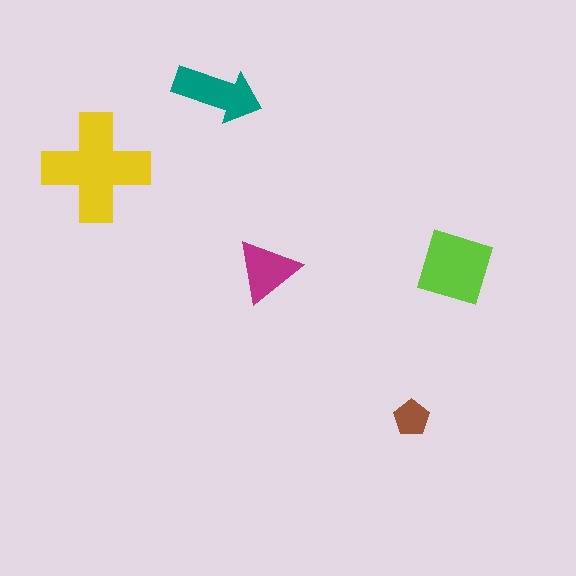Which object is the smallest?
The brown pentagon.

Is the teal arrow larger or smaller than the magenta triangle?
Larger.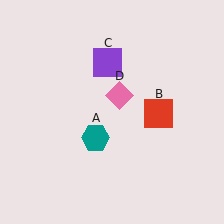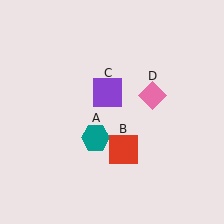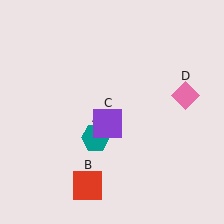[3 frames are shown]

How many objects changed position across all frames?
3 objects changed position: red square (object B), purple square (object C), pink diamond (object D).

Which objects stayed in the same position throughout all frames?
Teal hexagon (object A) remained stationary.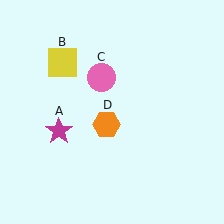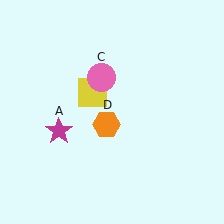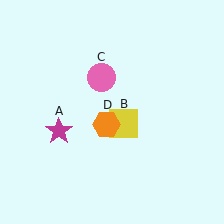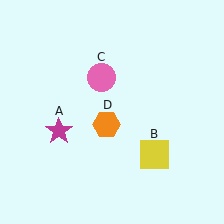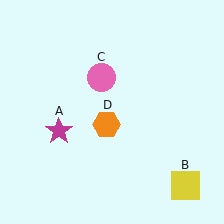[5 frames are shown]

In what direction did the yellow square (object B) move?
The yellow square (object B) moved down and to the right.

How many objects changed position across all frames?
1 object changed position: yellow square (object B).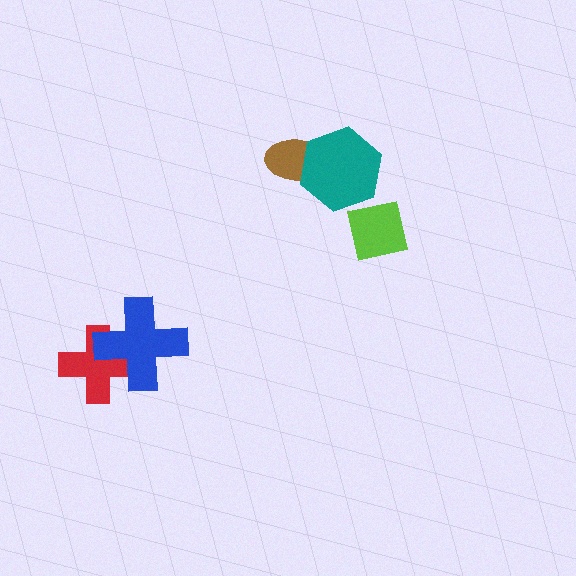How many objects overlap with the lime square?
0 objects overlap with the lime square.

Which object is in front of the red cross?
The blue cross is in front of the red cross.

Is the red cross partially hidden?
Yes, it is partially covered by another shape.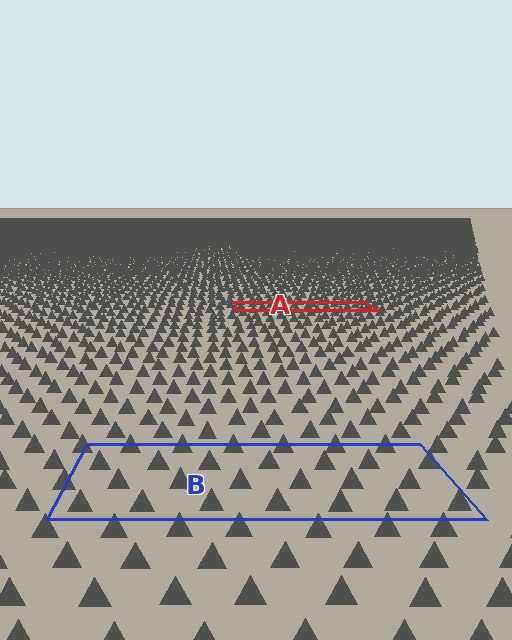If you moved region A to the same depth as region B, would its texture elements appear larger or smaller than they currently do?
They would appear larger. At a closer depth, the same texture elements are projected at a bigger on-screen size.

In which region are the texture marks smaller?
The texture marks are smaller in region A, because it is farther away.